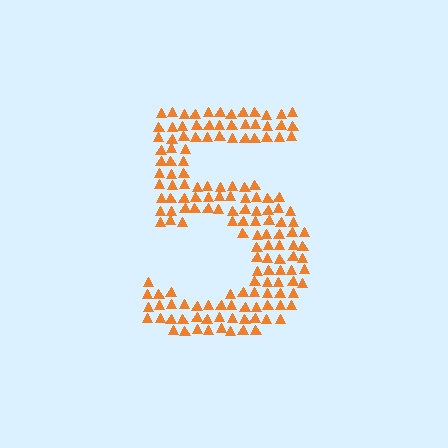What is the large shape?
The large shape is the digit 5.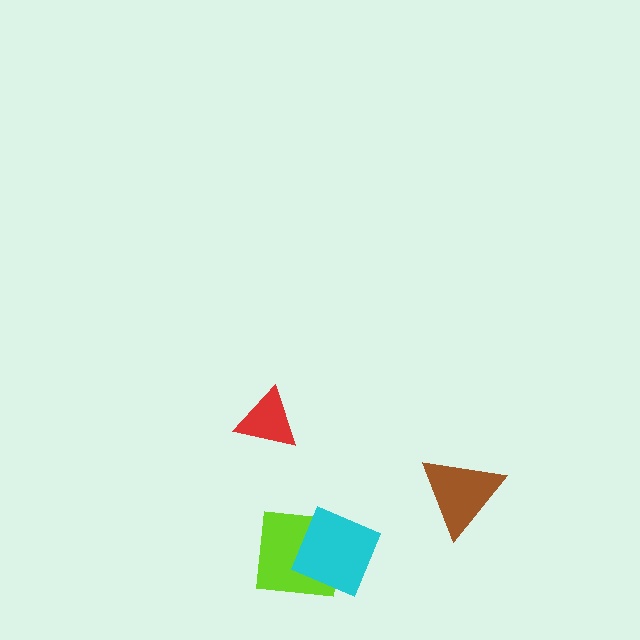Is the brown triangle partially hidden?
No, no other shape covers it.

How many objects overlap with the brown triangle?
0 objects overlap with the brown triangle.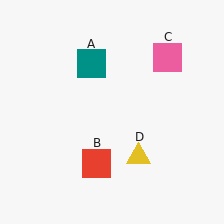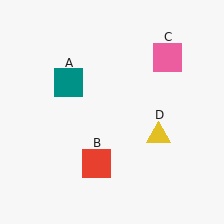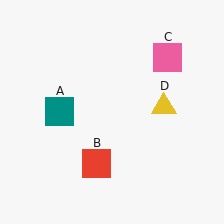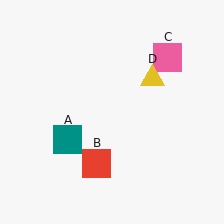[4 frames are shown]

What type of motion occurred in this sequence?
The teal square (object A), yellow triangle (object D) rotated counterclockwise around the center of the scene.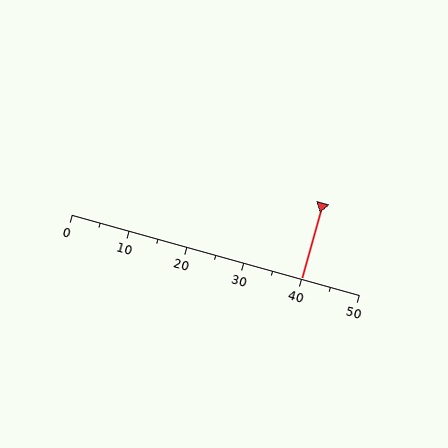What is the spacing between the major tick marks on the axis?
The major ticks are spaced 10 apart.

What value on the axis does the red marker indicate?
The marker indicates approximately 40.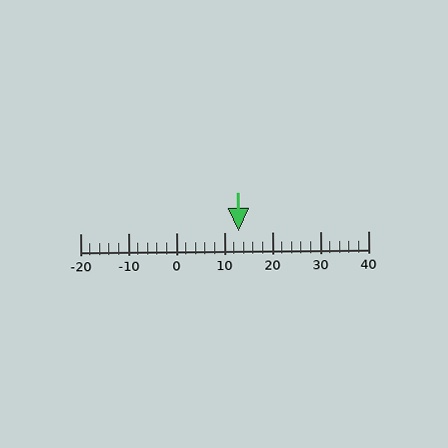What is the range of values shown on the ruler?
The ruler shows values from -20 to 40.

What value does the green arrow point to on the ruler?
The green arrow points to approximately 13.